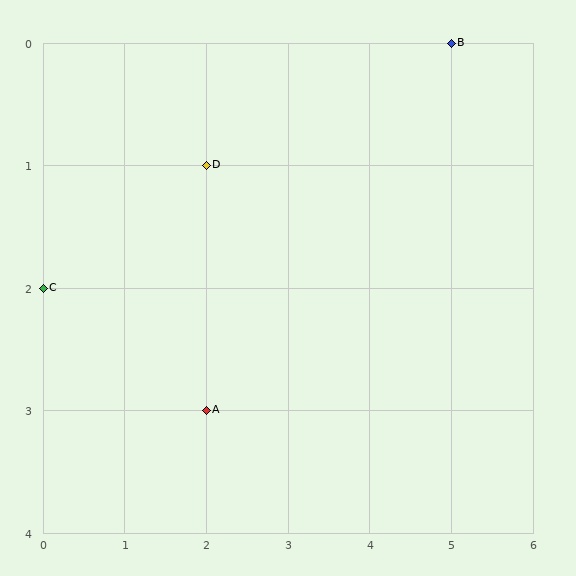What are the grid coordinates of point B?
Point B is at grid coordinates (5, 0).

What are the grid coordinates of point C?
Point C is at grid coordinates (0, 2).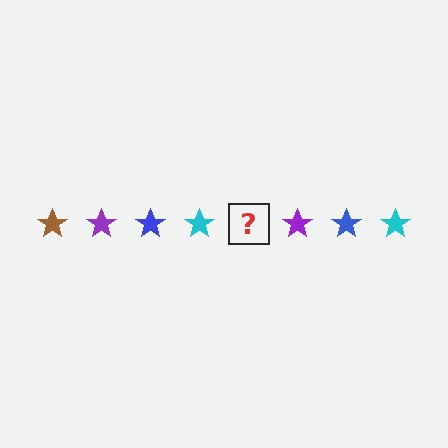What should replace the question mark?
The question mark should be replaced with a brown star.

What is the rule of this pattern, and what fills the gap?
The rule is that the pattern cycles through brown, purple, blue, cyan stars. The gap should be filled with a brown star.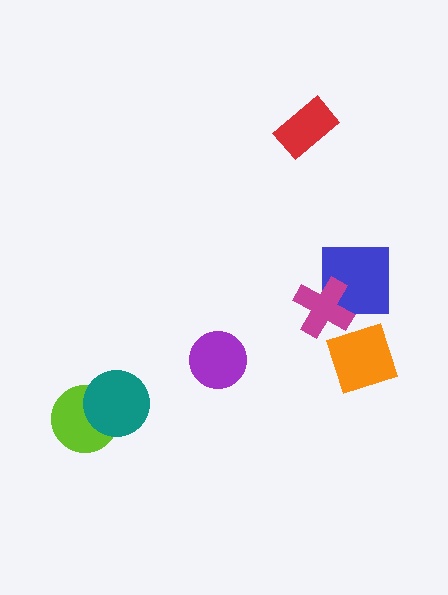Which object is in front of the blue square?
The magenta cross is in front of the blue square.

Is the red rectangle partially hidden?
No, no other shape covers it.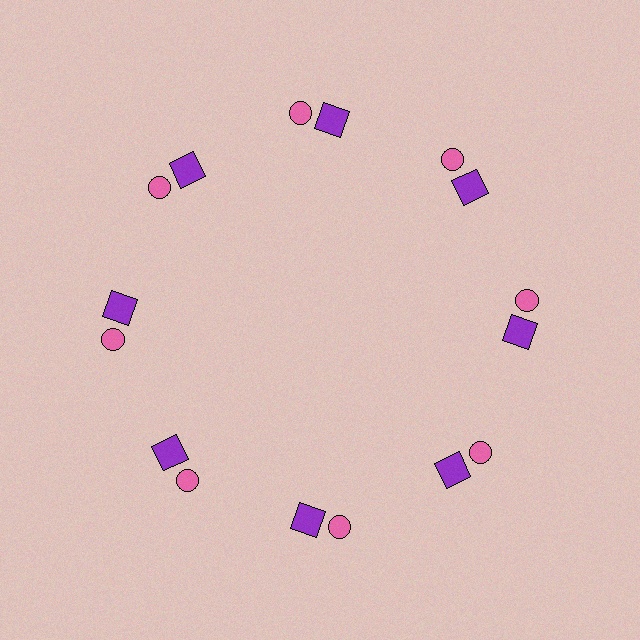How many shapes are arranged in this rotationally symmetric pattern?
There are 16 shapes, arranged in 8 groups of 2.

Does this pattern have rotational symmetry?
Yes, this pattern has 8-fold rotational symmetry. It looks the same after rotating 45 degrees around the center.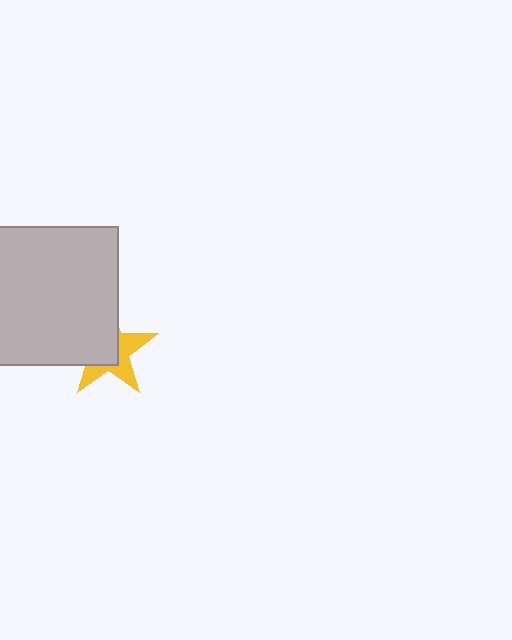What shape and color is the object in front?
The object in front is a light gray square.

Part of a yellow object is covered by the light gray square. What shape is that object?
It is a star.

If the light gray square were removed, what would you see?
You would see the complete yellow star.